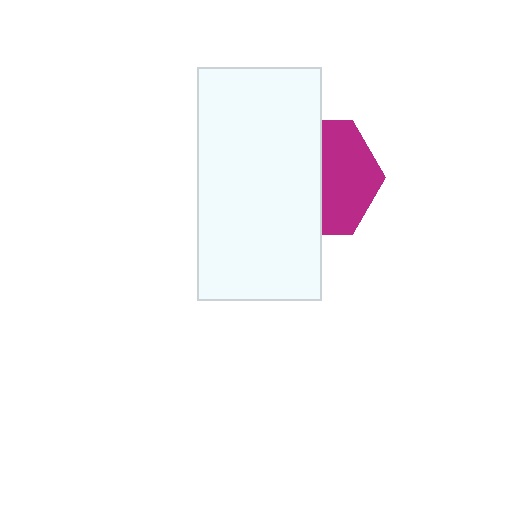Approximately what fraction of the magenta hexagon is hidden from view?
Roughly 52% of the magenta hexagon is hidden behind the white rectangle.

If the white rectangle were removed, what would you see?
You would see the complete magenta hexagon.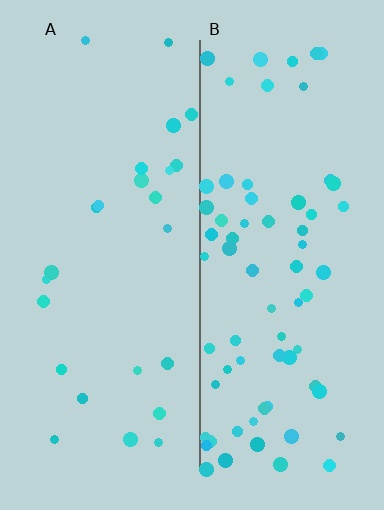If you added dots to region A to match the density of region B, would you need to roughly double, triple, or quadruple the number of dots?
Approximately triple.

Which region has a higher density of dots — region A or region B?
B (the right).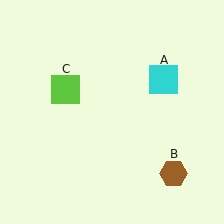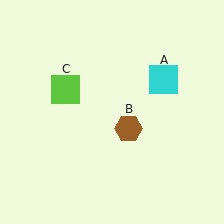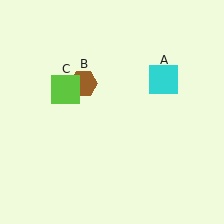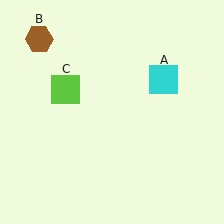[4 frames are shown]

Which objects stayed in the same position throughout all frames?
Cyan square (object A) and lime square (object C) remained stationary.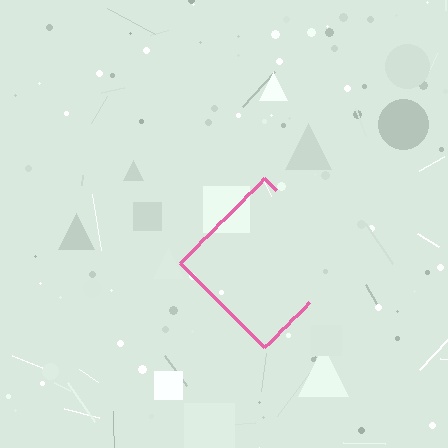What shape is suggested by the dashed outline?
The dashed outline suggests a diamond.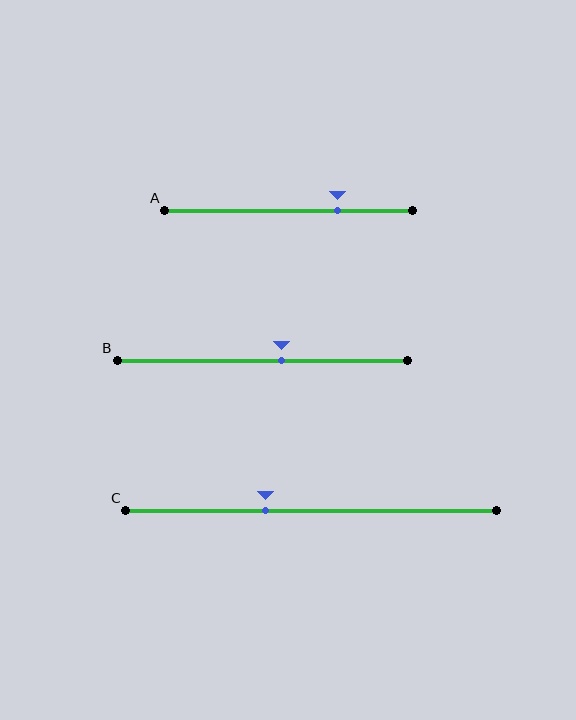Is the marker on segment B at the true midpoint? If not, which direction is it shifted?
No, the marker on segment B is shifted to the right by about 7% of the segment length.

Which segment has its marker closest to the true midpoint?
Segment B has its marker closest to the true midpoint.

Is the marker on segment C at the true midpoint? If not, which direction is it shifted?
No, the marker on segment C is shifted to the left by about 12% of the segment length.